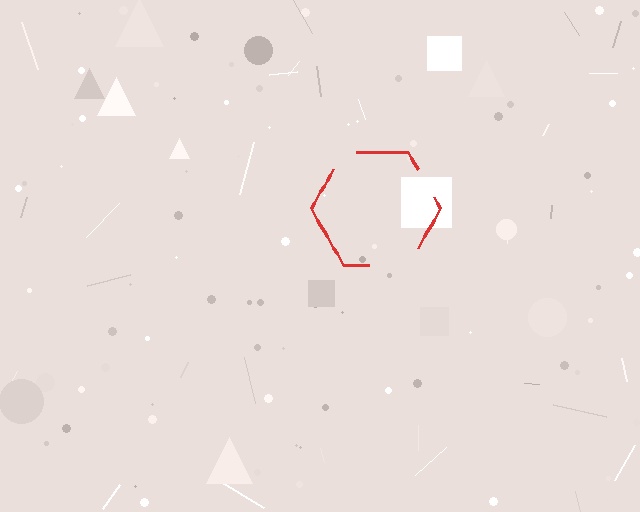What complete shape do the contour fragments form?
The contour fragments form a hexagon.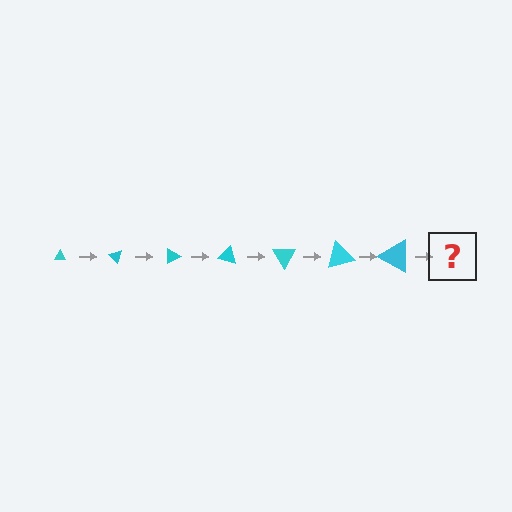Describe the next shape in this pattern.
It should be a triangle, larger than the previous one and rotated 315 degrees from the start.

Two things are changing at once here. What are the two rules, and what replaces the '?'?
The two rules are that the triangle grows larger each step and it rotates 45 degrees each step. The '?' should be a triangle, larger than the previous one and rotated 315 degrees from the start.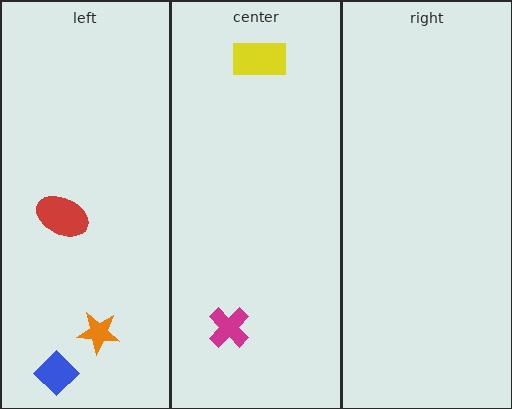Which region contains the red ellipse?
The left region.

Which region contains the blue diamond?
The left region.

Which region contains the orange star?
The left region.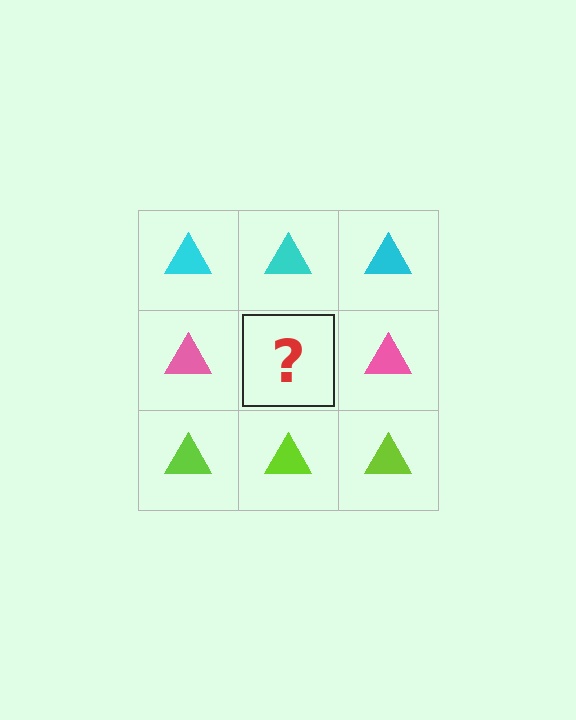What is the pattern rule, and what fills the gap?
The rule is that each row has a consistent color. The gap should be filled with a pink triangle.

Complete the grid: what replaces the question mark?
The question mark should be replaced with a pink triangle.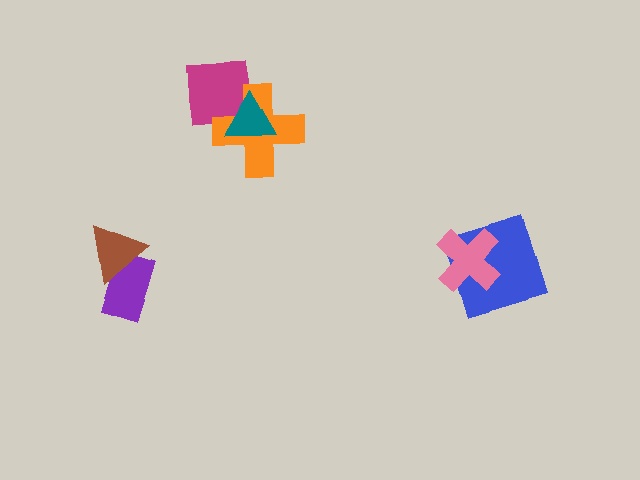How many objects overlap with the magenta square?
2 objects overlap with the magenta square.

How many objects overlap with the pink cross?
1 object overlaps with the pink cross.